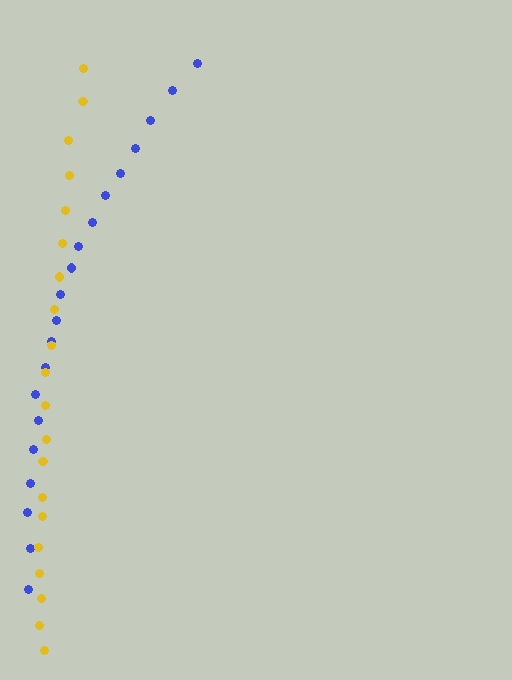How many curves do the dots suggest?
There are 2 distinct paths.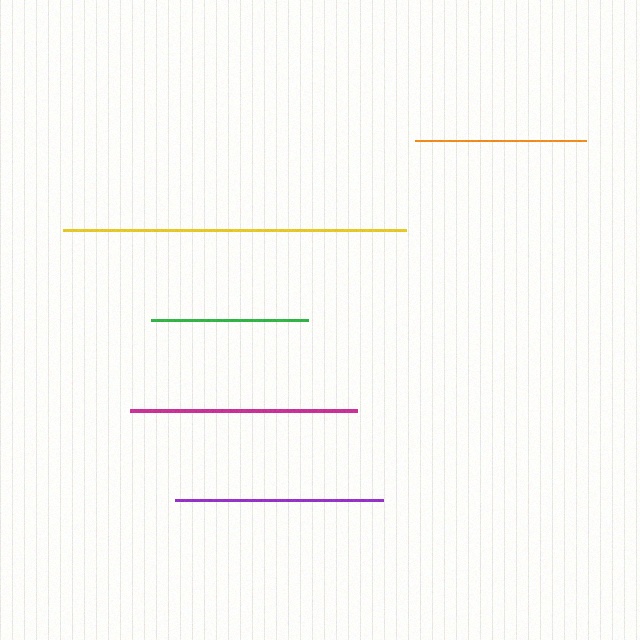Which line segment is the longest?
The yellow line is the longest at approximately 342 pixels.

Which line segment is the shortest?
The green line is the shortest at approximately 157 pixels.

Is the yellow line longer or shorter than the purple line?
The yellow line is longer than the purple line.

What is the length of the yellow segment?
The yellow segment is approximately 342 pixels long.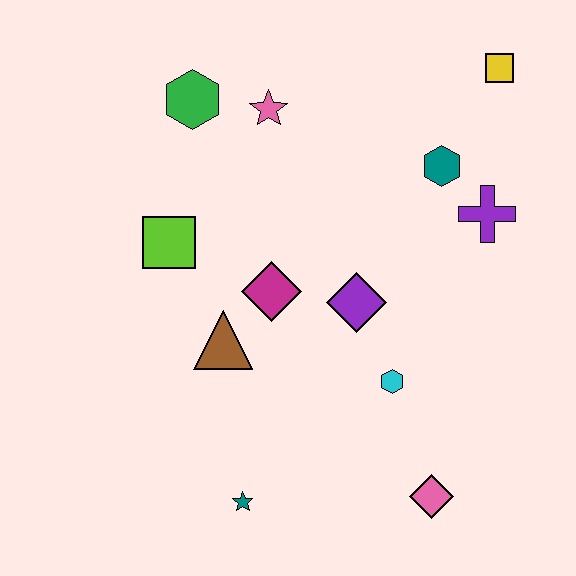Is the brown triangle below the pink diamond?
No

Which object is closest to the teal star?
The brown triangle is closest to the teal star.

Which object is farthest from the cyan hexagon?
The green hexagon is farthest from the cyan hexagon.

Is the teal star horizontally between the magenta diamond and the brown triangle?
Yes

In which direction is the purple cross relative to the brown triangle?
The purple cross is to the right of the brown triangle.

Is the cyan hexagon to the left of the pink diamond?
Yes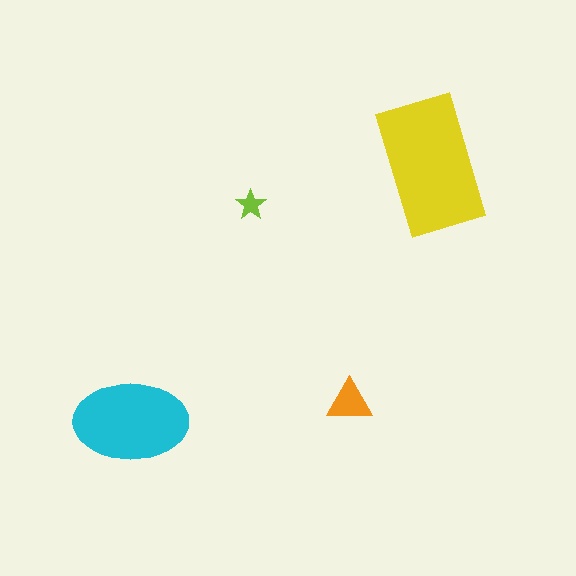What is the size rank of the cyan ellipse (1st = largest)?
2nd.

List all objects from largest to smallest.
The yellow rectangle, the cyan ellipse, the orange triangle, the lime star.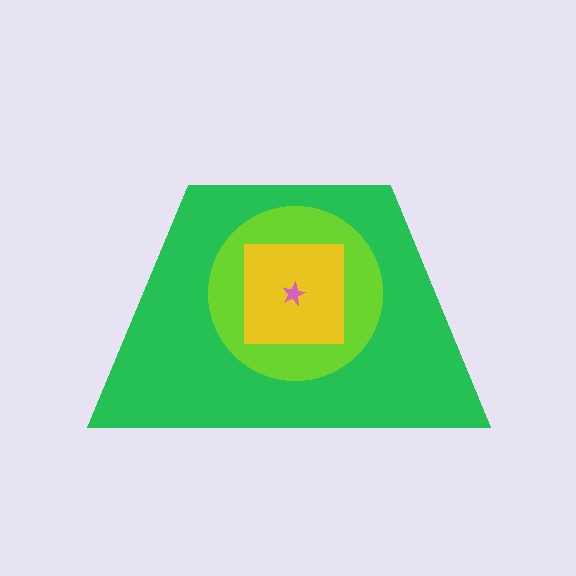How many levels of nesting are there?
4.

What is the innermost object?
The pink star.